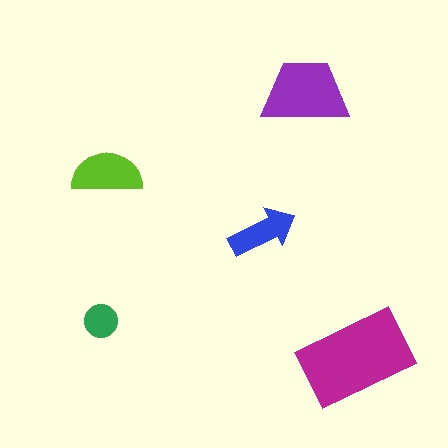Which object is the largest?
The magenta rectangle.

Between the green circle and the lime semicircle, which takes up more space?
The lime semicircle.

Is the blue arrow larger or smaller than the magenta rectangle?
Smaller.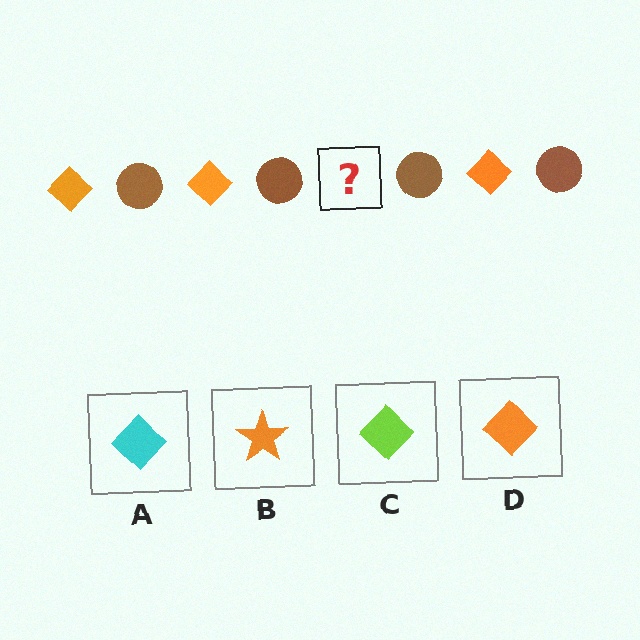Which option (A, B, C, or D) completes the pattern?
D.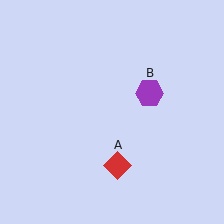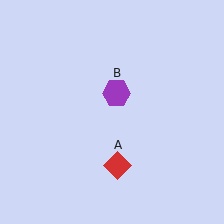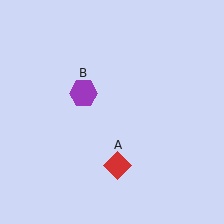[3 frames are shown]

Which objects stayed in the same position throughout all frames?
Red diamond (object A) remained stationary.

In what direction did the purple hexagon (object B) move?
The purple hexagon (object B) moved left.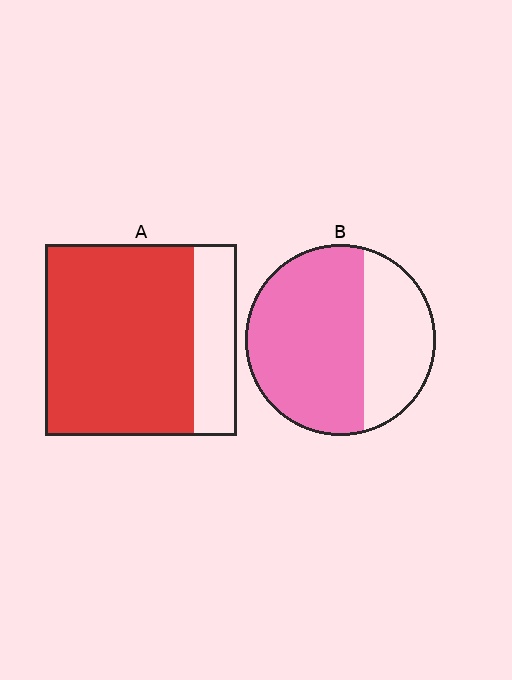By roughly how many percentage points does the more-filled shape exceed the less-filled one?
By roughly 10 percentage points (A over B).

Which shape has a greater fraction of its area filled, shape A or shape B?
Shape A.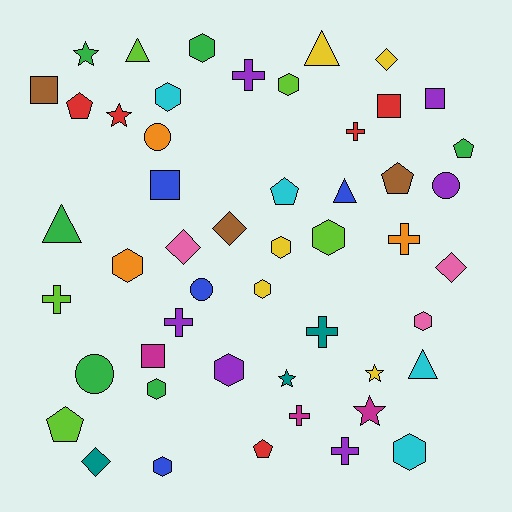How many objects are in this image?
There are 50 objects.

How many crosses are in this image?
There are 8 crosses.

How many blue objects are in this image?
There are 4 blue objects.